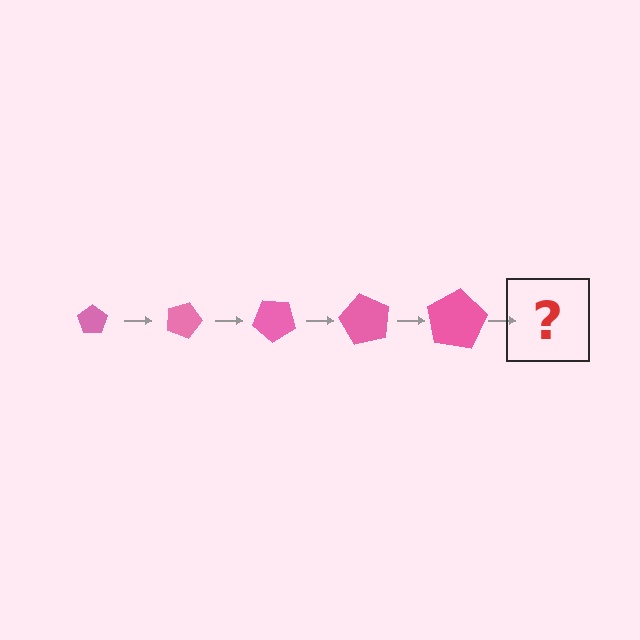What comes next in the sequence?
The next element should be a pentagon, larger than the previous one and rotated 100 degrees from the start.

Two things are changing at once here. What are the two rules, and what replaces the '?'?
The two rules are that the pentagon grows larger each step and it rotates 20 degrees each step. The '?' should be a pentagon, larger than the previous one and rotated 100 degrees from the start.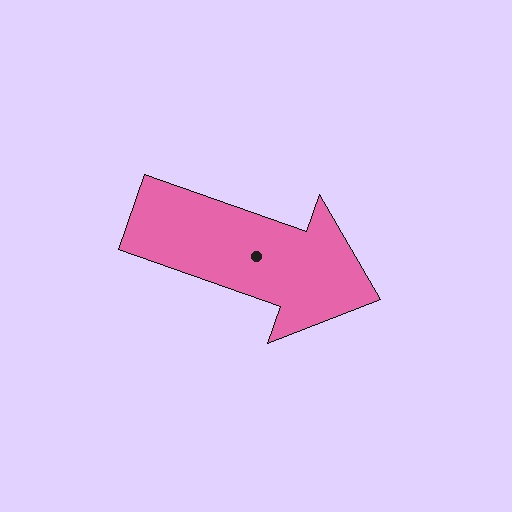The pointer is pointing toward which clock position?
Roughly 4 o'clock.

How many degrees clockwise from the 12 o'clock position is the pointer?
Approximately 109 degrees.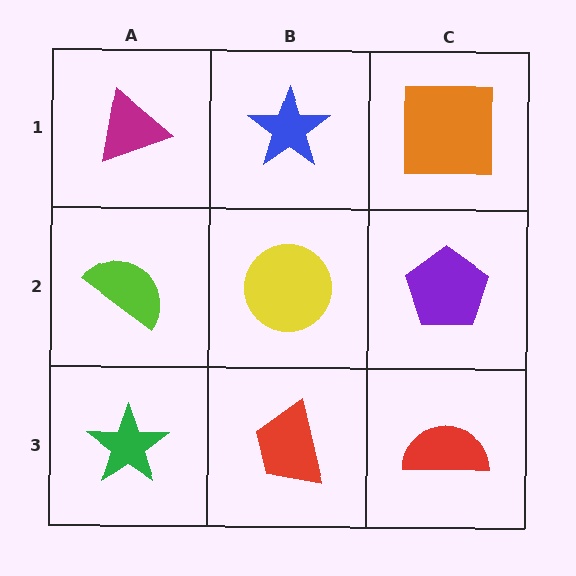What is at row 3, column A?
A green star.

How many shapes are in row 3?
3 shapes.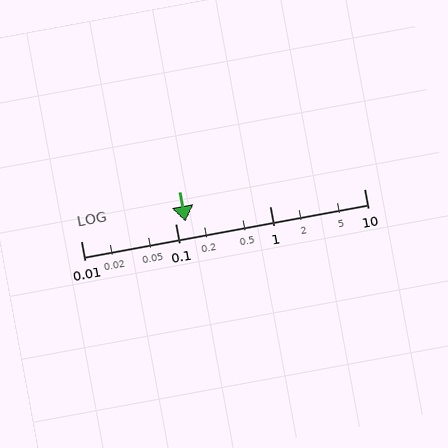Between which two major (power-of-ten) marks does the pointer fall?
The pointer is between 0.1 and 1.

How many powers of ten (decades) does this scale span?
The scale spans 3 decades, from 0.01 to 10.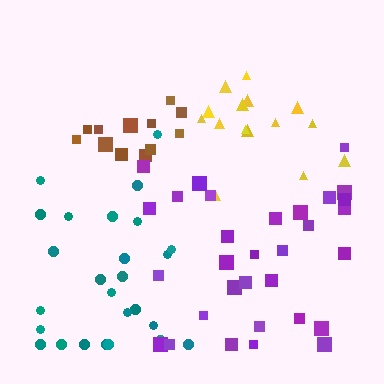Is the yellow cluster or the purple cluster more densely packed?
Yellow.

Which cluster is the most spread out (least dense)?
Purple.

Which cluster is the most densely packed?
Brown.